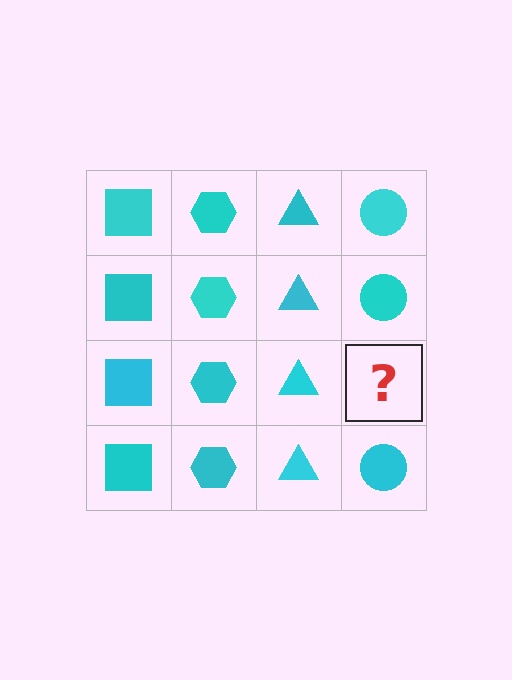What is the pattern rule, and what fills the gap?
The rule is that each column has a consistent shape. The gap should be filled with a cyan circle.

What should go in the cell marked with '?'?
The missing cell should contain a cyan circle.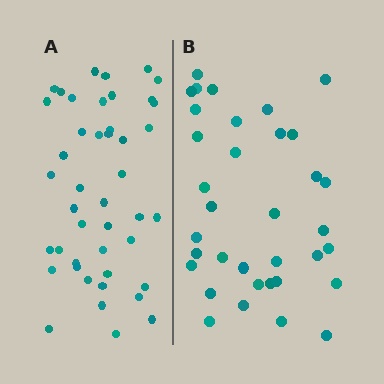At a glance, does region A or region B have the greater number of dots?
Region A (the left region) has more dots.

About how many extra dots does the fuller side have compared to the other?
Region A has roughly 8 or so more dots than region B.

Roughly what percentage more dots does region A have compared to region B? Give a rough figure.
About 25% more.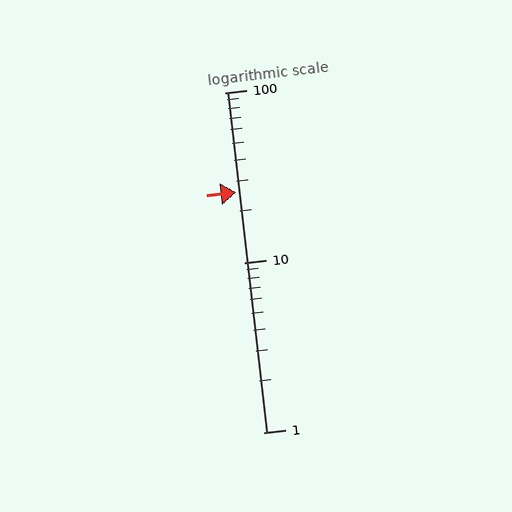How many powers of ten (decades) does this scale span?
The scale spans 2 decades, from 1 to 100.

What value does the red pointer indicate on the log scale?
The pointer indicates approximately 26.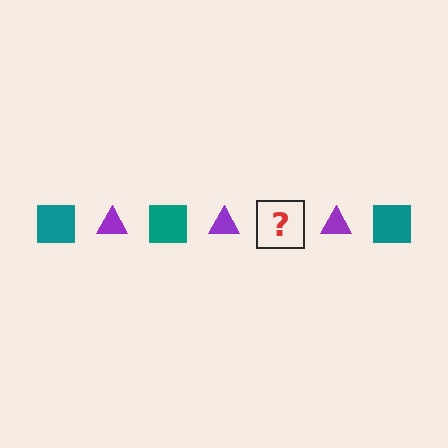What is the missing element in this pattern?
The missing element is a teal square.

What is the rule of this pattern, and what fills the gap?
The rule is that the pattern alternates between teal square and purple triangle. The gap should be filled with a teal square.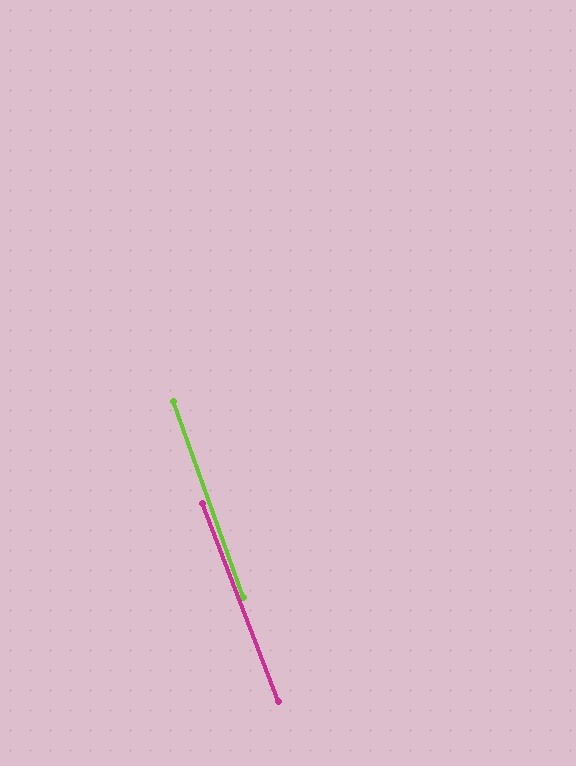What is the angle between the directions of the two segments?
Approximately 1 degree.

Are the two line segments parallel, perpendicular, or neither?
Parallel — their directions differ by only 1.2°.